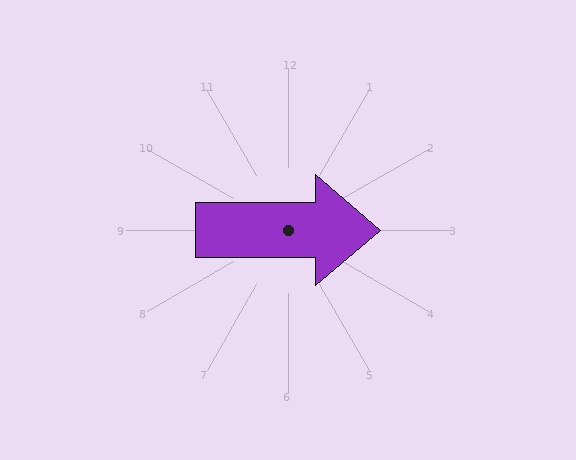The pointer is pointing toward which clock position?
Roughly 3 o'clock.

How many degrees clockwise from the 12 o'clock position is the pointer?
Approximately 90 degrees.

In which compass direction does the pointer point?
East.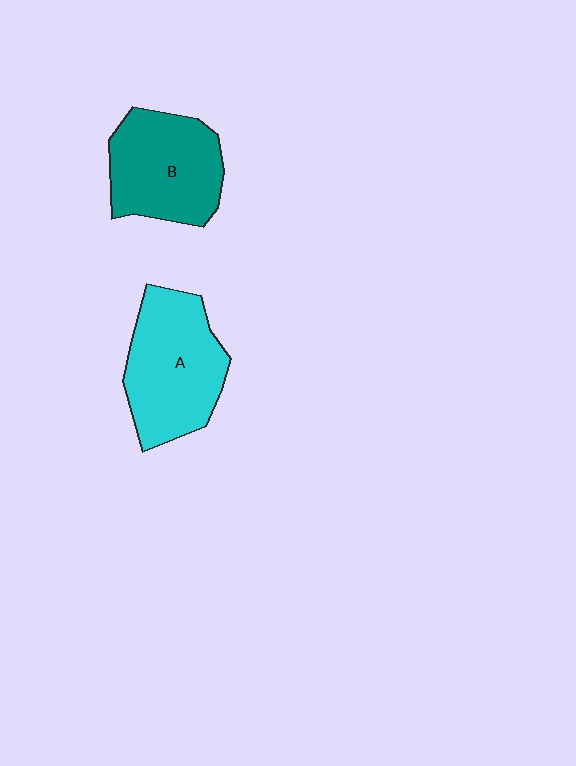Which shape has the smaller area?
Shape B (teal).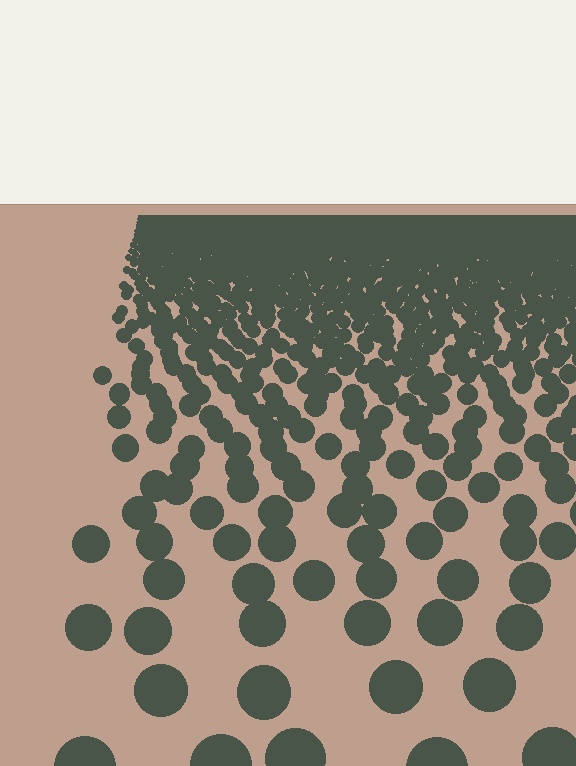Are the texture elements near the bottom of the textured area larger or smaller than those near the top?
Larger. Near the bottom, elements are closer to the viewer and appear at a bigger on-screen size.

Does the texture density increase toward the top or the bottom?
Density increases toward the top.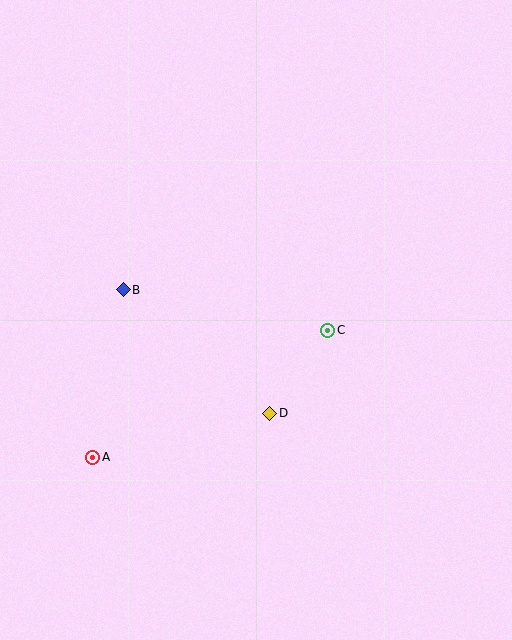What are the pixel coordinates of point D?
Point D is at (270, 413).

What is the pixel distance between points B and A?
The distance between B and A is 170 pixels.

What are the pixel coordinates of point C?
Point C is at (328, 330).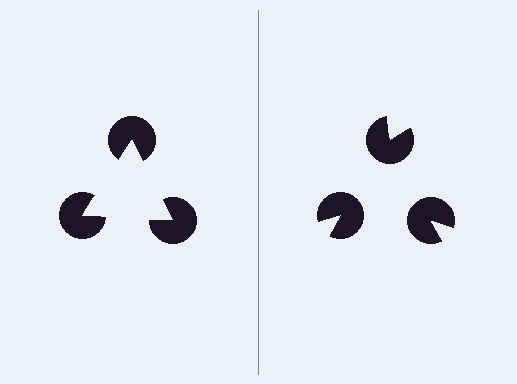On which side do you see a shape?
An illusory triangle appears on the left side. On the right side the wedge cuts are rotated, so no coherent shape forms.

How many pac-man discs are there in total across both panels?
6 — 3 on each side.